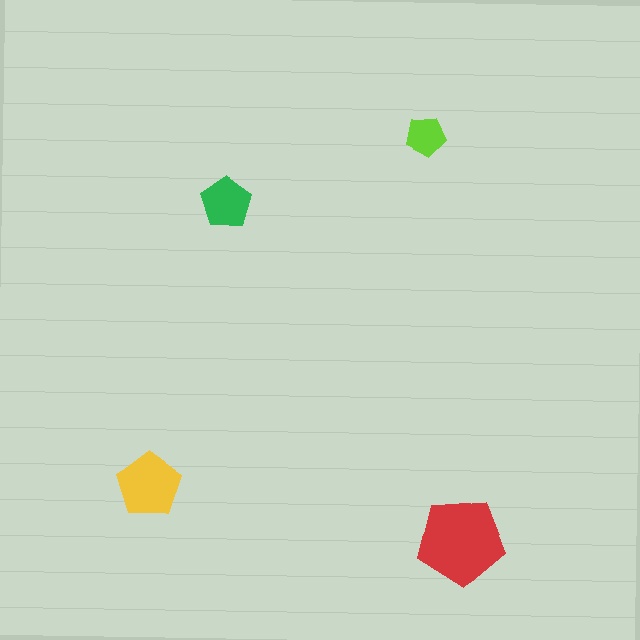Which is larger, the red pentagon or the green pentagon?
The red one.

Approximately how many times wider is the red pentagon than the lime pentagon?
About 2 times wider.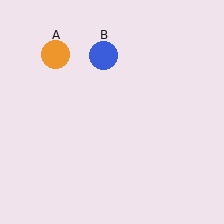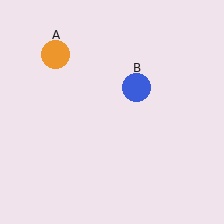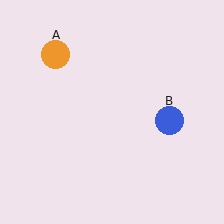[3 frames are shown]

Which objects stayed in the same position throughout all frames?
Orange circle (object A) remained stationary.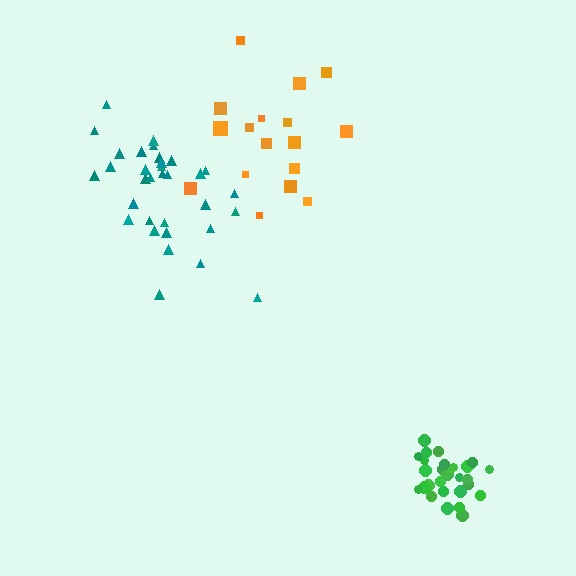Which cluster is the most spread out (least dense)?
Orange.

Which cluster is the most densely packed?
Green.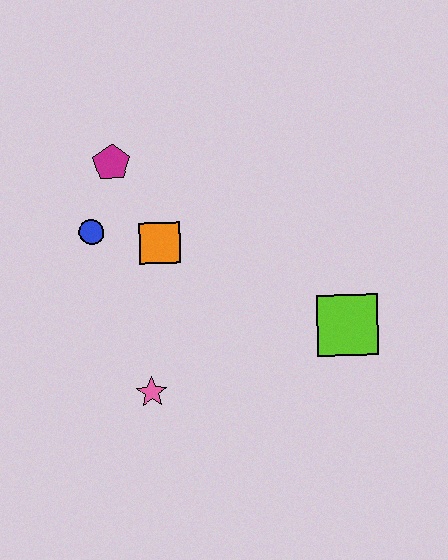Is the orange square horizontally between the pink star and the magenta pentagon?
No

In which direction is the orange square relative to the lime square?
The orange square is to the left of the lime square.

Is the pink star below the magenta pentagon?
Yes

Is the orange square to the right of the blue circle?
Yes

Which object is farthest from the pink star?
The magenta pentagon is farthest from the pink star.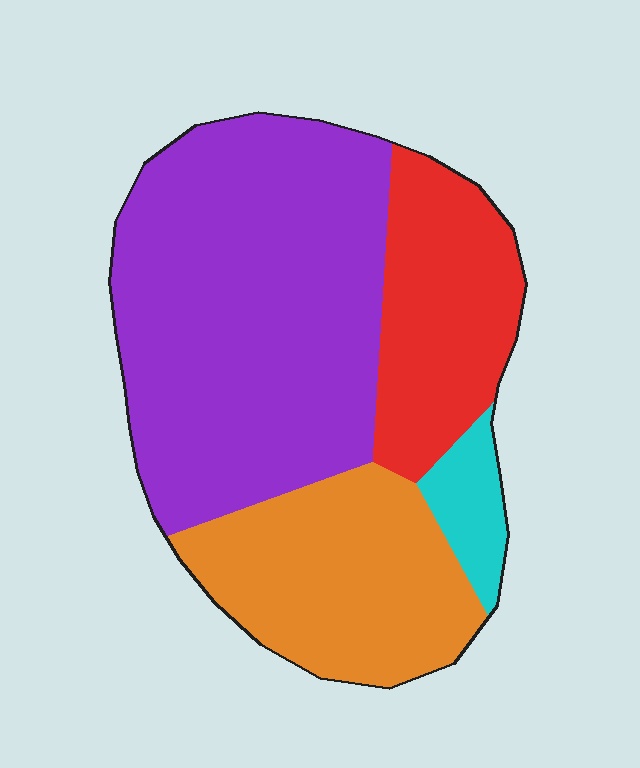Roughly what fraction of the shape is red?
Red covers 19% of the shape.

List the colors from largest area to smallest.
From largest to smallest: purple, orange, red, cyan.